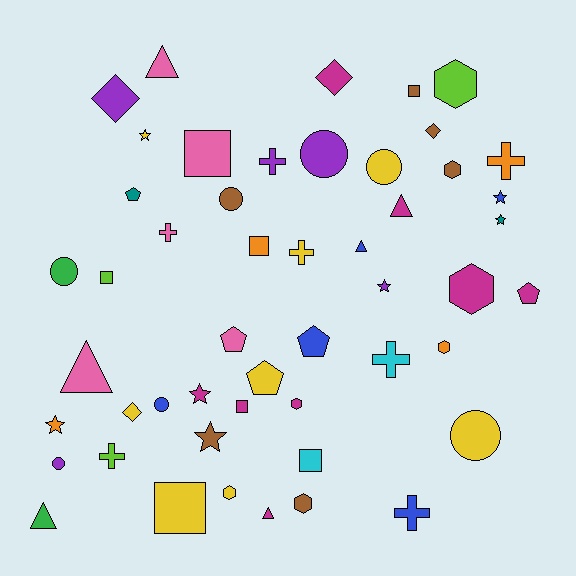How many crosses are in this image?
There are 7 crosses.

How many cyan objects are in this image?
There are 2 cyan objects.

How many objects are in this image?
There are 50 objects.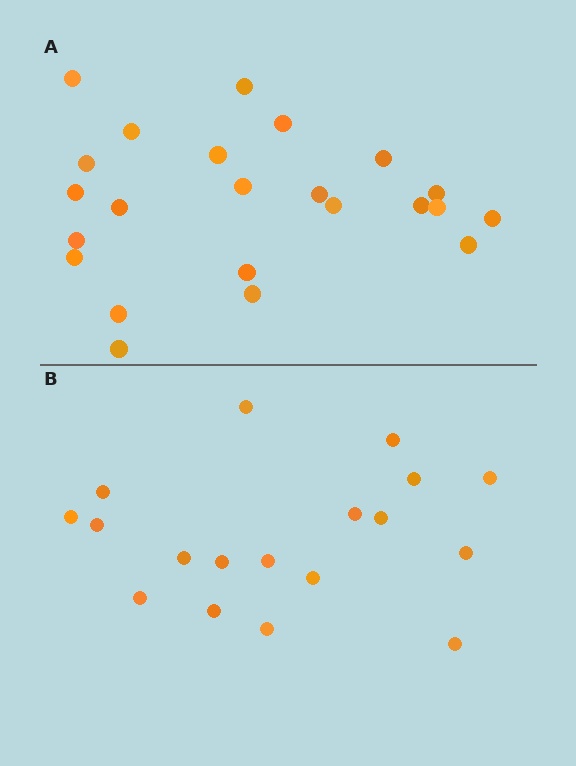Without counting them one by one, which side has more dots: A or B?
Region A (the top region) has more dots.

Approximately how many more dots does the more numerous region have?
Region A has about 5 more dots than region B.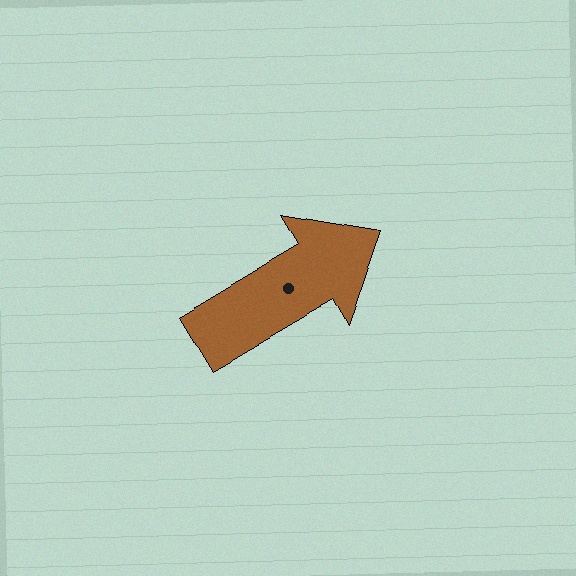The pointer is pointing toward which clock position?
Roughly 2 o'clock.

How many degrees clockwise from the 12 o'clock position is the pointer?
Approximately 59 degrees.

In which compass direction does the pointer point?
Northeast.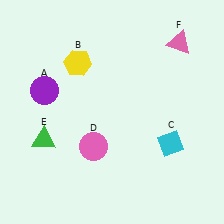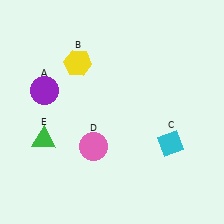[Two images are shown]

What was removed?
The pink triangle (F) was removed in Image 2.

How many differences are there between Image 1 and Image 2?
There is 1 difference between the two images.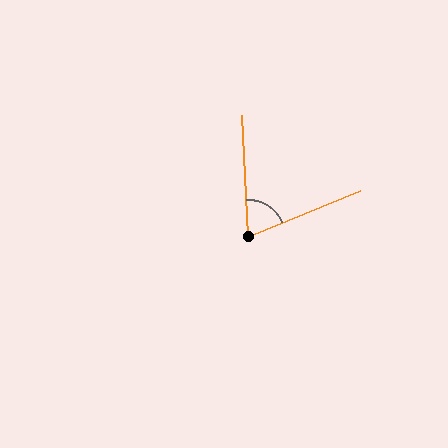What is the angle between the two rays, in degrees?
Approximately 70 degrees.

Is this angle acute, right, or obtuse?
It is acute.